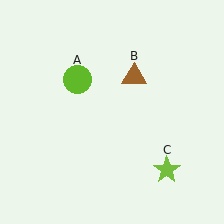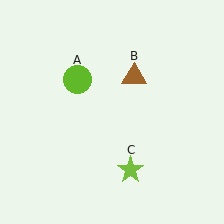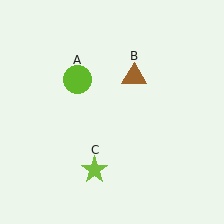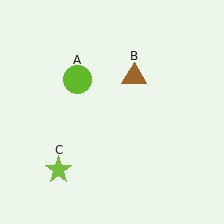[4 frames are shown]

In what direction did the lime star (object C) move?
The lime star (object C) moved left.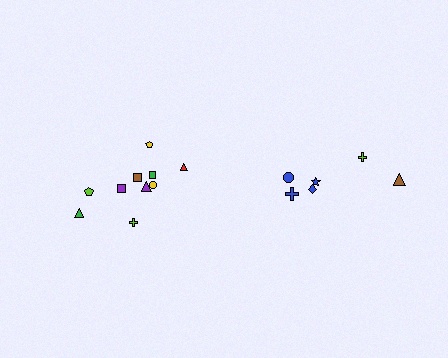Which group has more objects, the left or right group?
The left group.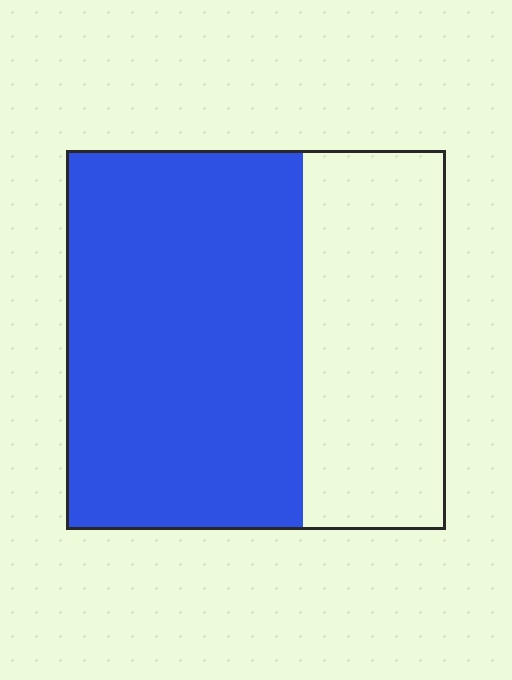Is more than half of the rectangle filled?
Yes.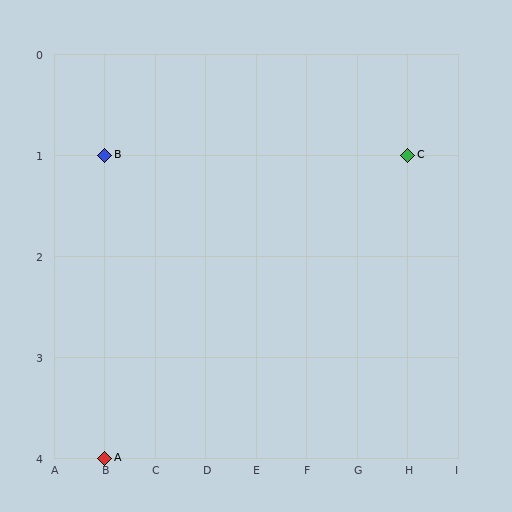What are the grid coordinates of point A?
Point A is at grid coordinates (B, 4).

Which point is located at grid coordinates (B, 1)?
Point B is at (B, 1).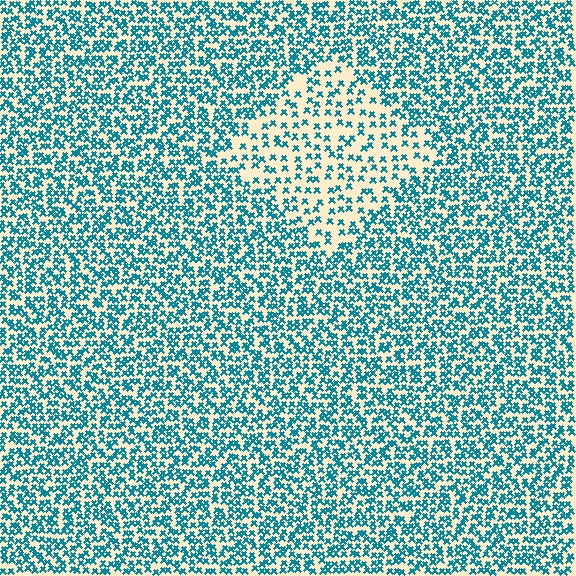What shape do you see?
I see a diamond.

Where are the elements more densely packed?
The elements are more densely packed outside the diamond boundary.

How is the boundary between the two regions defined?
The boundary is defined by a change in element density (approximately 2.0x ratio). All elements are the same color, size, and shape.